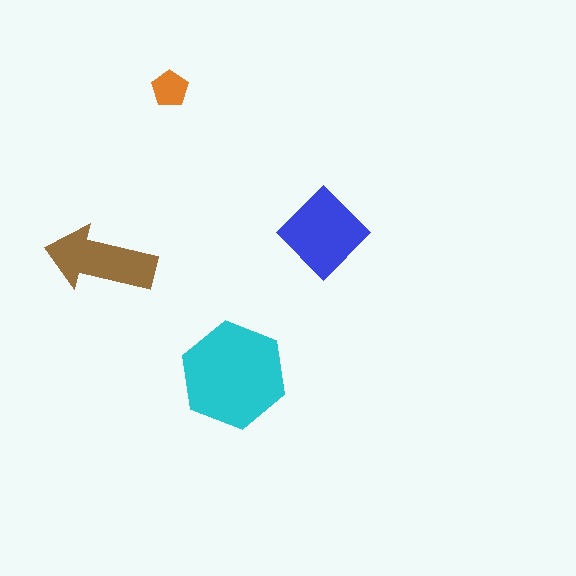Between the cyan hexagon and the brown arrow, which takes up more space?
The cyan hexagon.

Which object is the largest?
The cyan hexagon.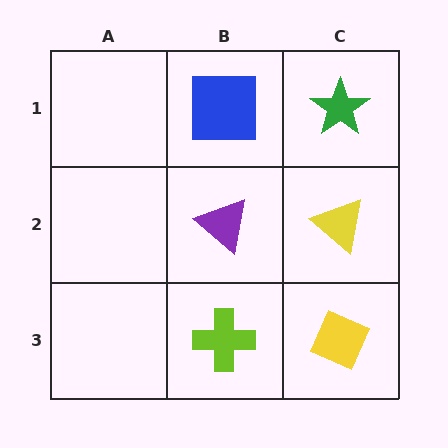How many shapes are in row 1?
2 shapes.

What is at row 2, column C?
A yellow triangle.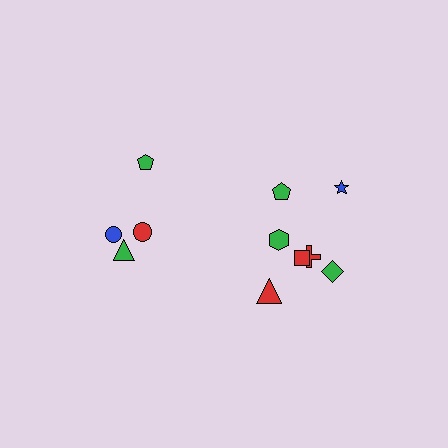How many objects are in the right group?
There are 7 objects.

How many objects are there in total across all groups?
There are 11 objects.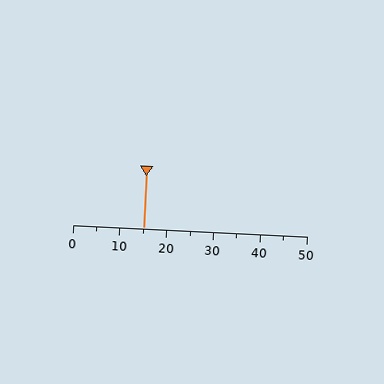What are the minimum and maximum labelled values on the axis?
The axis runs from 0 to 50.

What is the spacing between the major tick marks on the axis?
The major ticks are spaced 10 apart.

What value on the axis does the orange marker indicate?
The marker indicates approximately 15.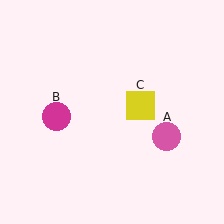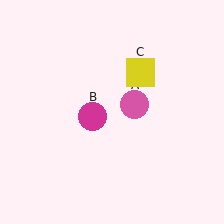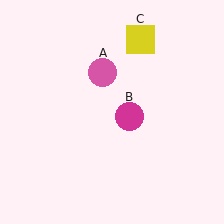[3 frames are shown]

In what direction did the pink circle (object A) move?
The pink circle (object A) moved up and to the left.